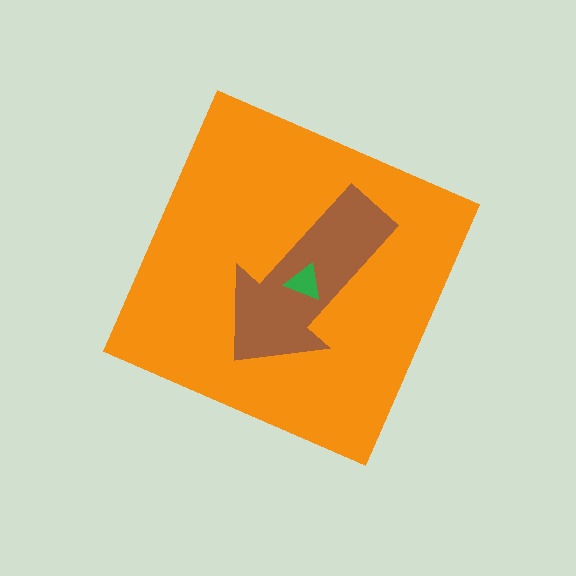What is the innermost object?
The green triangle.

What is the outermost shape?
The orange diamond.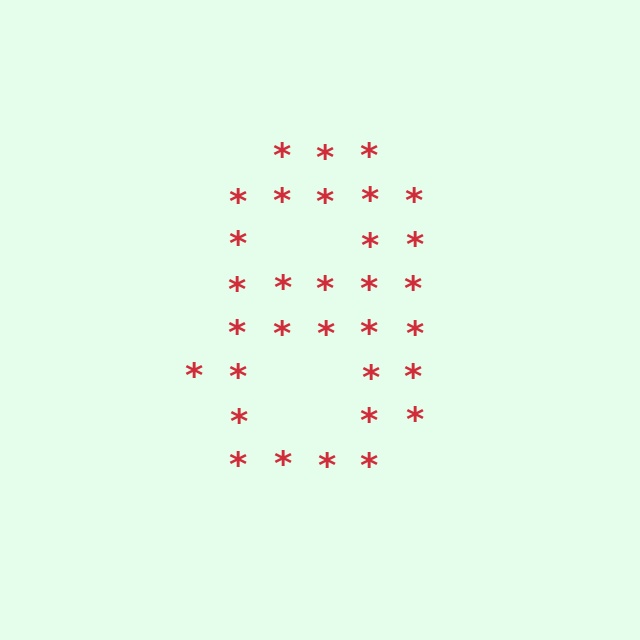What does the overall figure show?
The overall figure shows the digit 8.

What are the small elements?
The small elements are asterisks.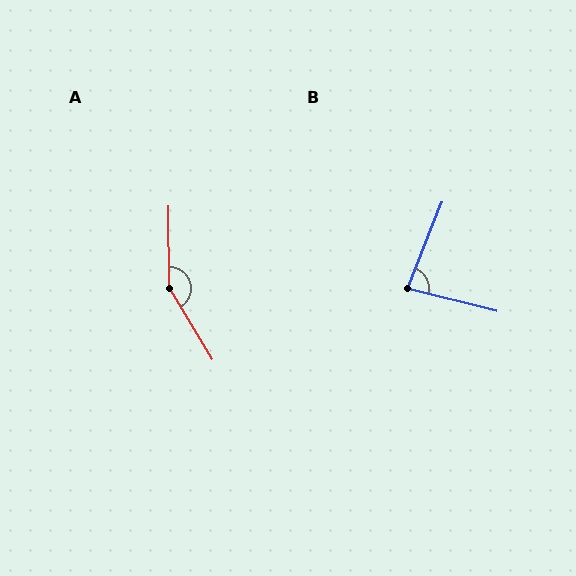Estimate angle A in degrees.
Approximately 149 degrees.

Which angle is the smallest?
B, at approximately 82 degrees.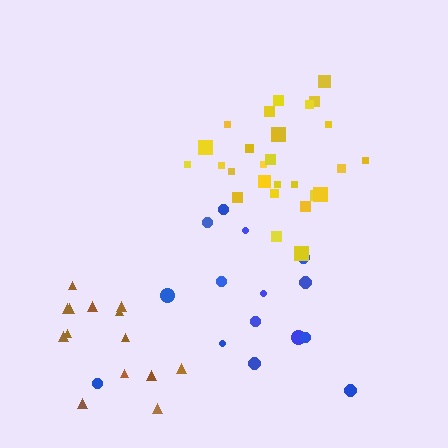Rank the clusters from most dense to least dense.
yellow, brown, blue.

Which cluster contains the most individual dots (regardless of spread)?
Yellow (29).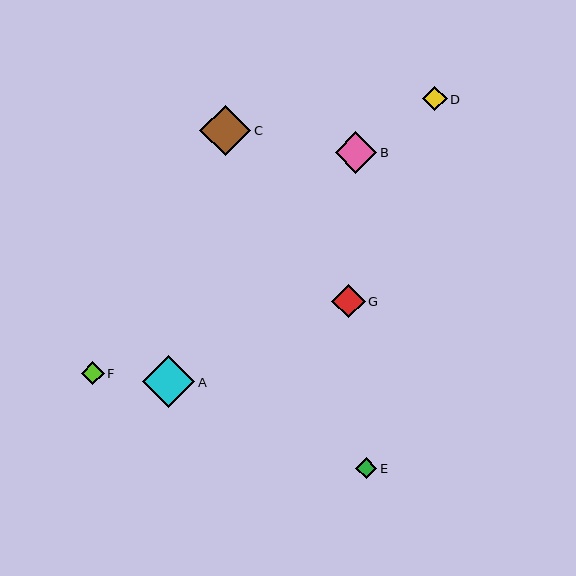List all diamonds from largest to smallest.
From largest to smallest: A, C, B, G, D, F, E.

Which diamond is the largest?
Diamond A is the largest with a size of approximately 52 pixels.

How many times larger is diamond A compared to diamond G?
Diamond A is approximately 1.5 times the size of diamond G.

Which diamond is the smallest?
Diamond E is the smallest with a size of approximately 21 pixels.